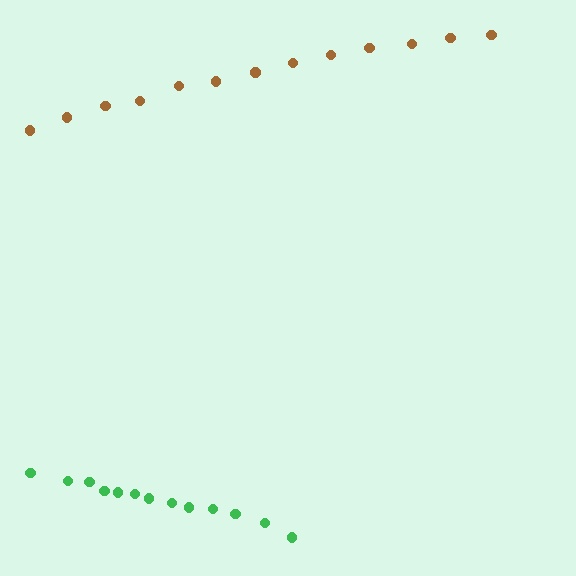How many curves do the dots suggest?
There are 2 distinct paths.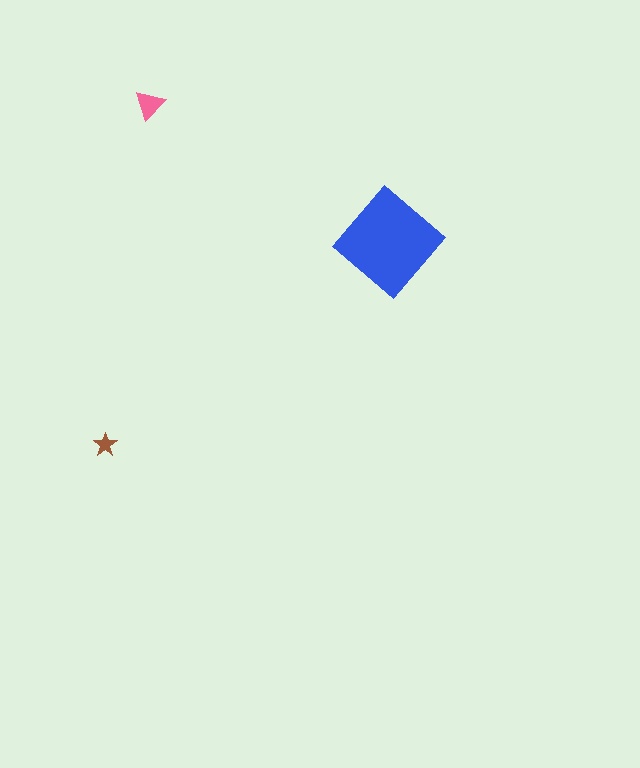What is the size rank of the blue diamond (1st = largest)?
1st.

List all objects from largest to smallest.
The blue diamond, the pink triangle, the brown star.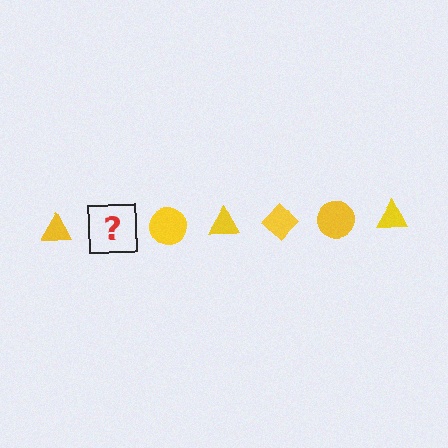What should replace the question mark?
The question mark should be replaced with a yellow diamond.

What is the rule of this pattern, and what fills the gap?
The rule is that the pattern cycles through triangle, diamond, circle shapes in yellow. The gap should be filled with a yellow diamond.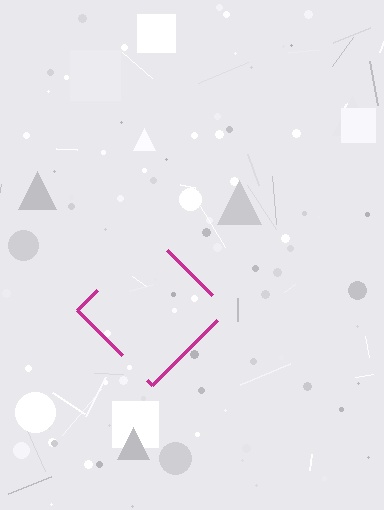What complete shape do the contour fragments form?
The contour fragments form a diamond.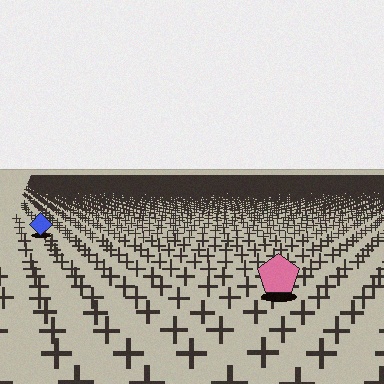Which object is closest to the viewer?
The pink pentagon is closest. The texture marks near it are larger and more spread out.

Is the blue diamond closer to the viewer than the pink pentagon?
No. The pink pentagon is closer — you can tell from the texture gradient: the ground texture is coarser near it.